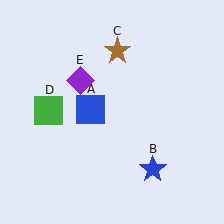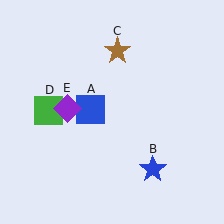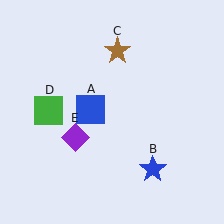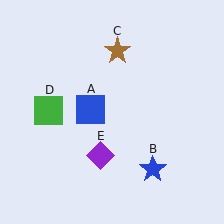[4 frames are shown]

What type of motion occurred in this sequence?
The purple diamond (object E) rotated counterclockwise around the center of the scene.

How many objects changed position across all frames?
1 object changed position: purple diamond (object E).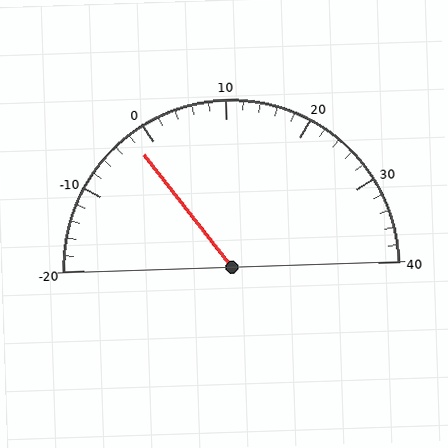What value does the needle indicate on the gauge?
The needle indicates approximately -2.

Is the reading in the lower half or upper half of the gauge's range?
The reading is in the lower half of the range (-20 to 40).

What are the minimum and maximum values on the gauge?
The gauge ranges from -20 to 40.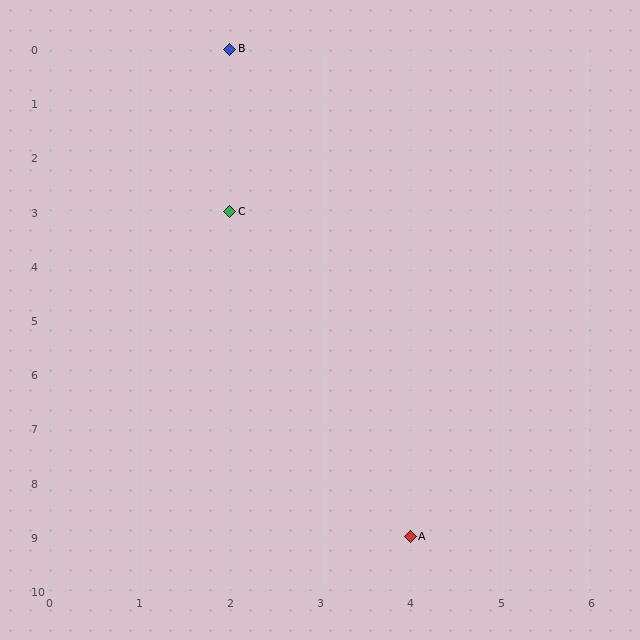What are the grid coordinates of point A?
Point A is at grid coordinates (4, 9).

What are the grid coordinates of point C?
Point C is at grid coordinates (2, 3).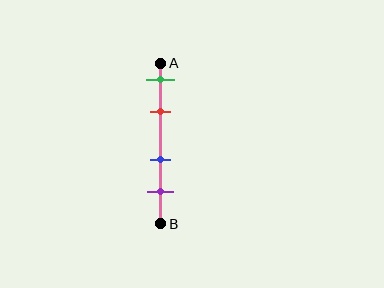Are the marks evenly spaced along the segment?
No, the marks are not evenly spaced.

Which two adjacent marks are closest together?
The green and red marks are the closest adjacent pair.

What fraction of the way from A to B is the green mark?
The green mark is approximately 10% (0.1) of the way from A to B.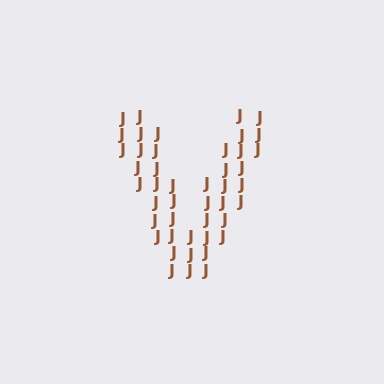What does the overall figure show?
The overall figure shows the letter V.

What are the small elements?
The small elements are letter J's.